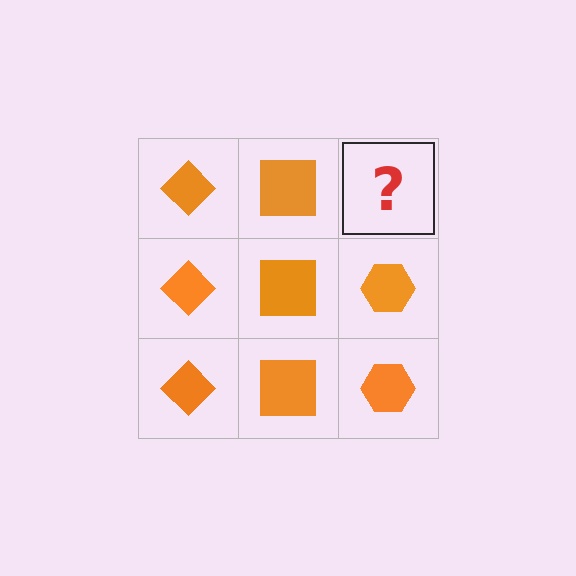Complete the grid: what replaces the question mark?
The question mark should be replaced with an orange hexagon.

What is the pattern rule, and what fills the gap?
The rule is that each column has a consistent shape. The gap should be filled with an orange hexagon.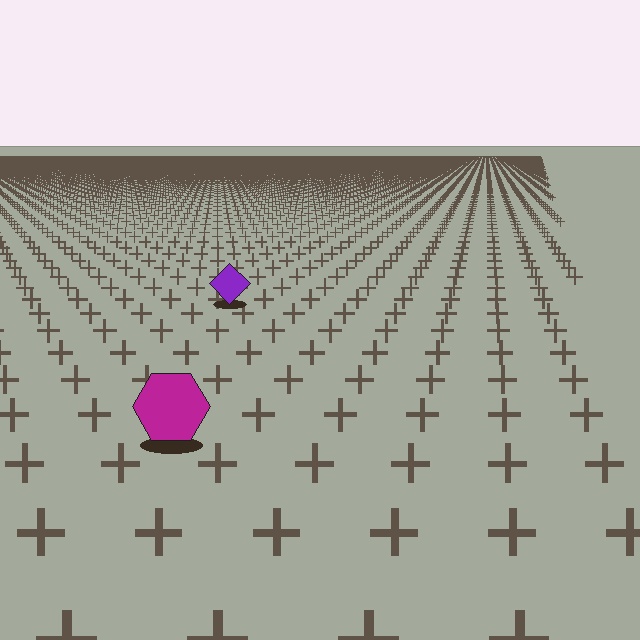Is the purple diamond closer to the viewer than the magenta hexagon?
No. The magenta hexagon is closer — you can tell from the texture gradient: the ground texture is coarser near it.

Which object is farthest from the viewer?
The purple diamond is farthest from the viewer. It appears smaller and the ground texture around it is denser.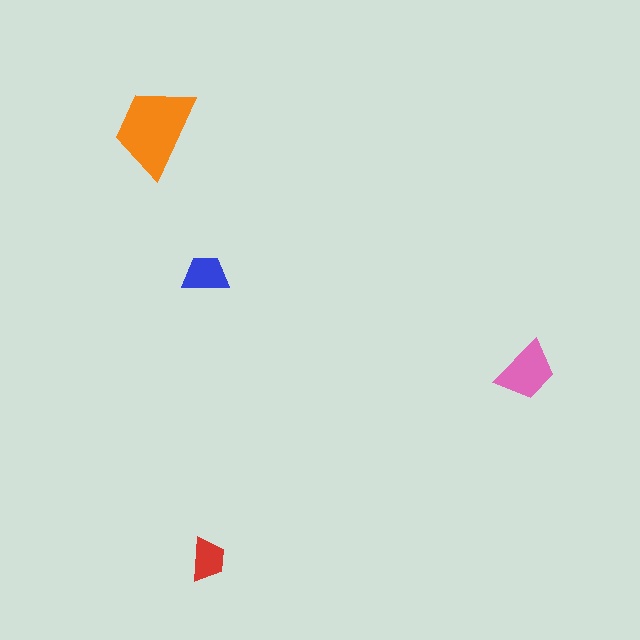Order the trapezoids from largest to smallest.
the orange one, the pink one, the blue one, the red one.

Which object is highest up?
The orange trapezoid is topmost.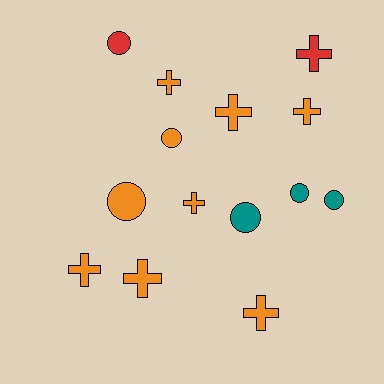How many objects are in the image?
There are 14 objects.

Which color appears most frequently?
Orange, with 9 objects.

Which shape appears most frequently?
Cross, with 8 objects.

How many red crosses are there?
There is 1 red cross.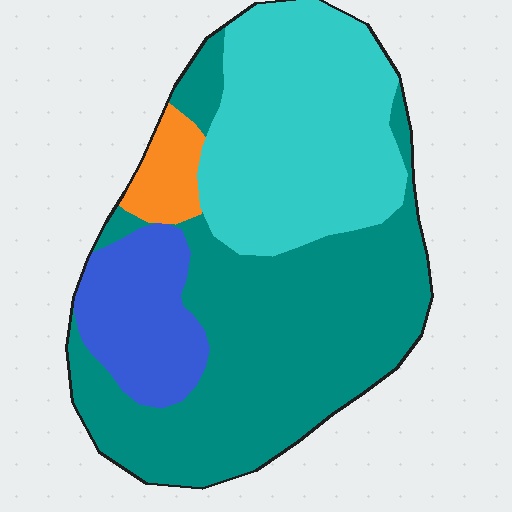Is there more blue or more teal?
Teal.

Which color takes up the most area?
Teal, at roughly 50%.